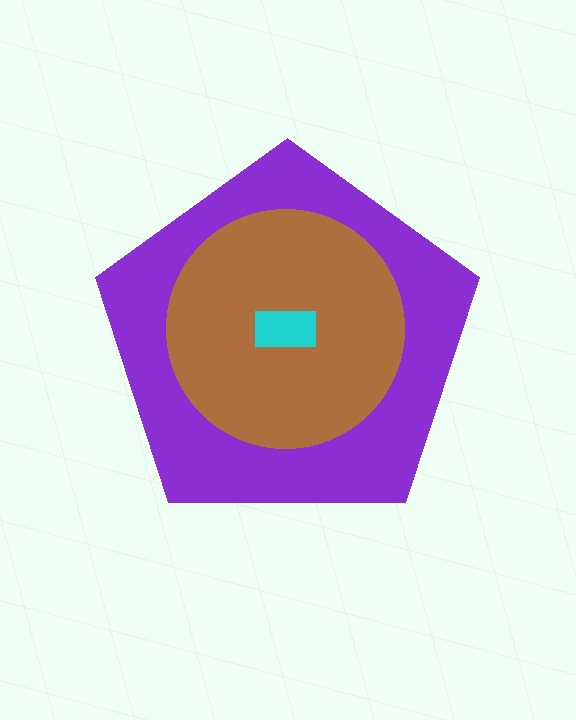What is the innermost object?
The cyan rectangle.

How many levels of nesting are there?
3.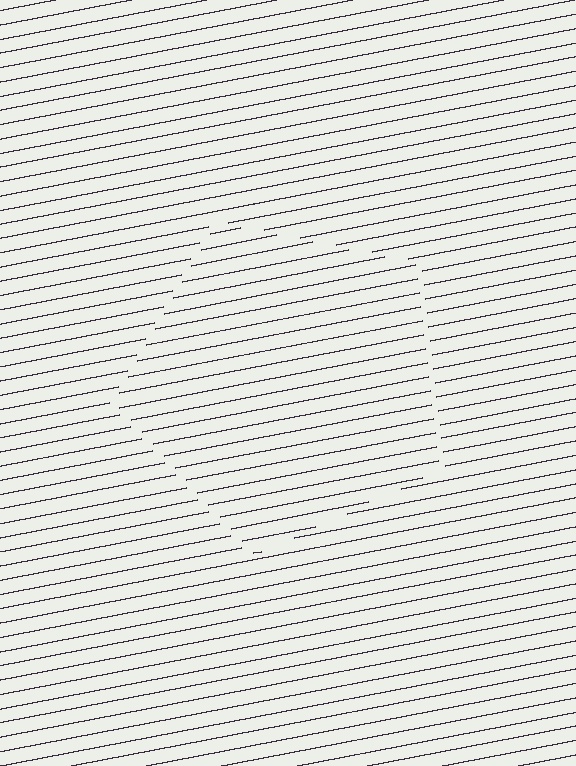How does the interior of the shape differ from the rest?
The interior of the shape contains the same grating, shifted by half a period — the contour is defined by the phase discontinuity where line-ends from the inner and outer gratings abut.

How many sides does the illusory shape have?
5 sides — the line-ends trace a pentagon.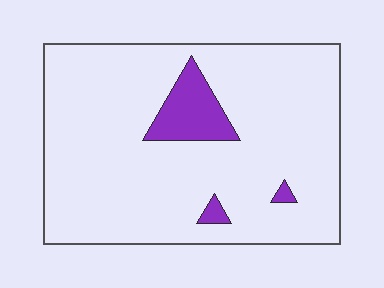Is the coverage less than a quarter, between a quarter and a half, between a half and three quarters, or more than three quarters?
Less than a quarter.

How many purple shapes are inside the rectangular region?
3.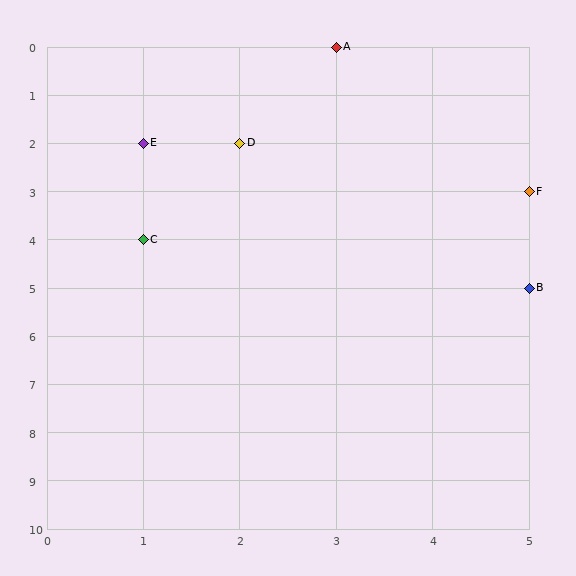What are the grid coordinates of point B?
Point B is at grid coordinates (5, 5).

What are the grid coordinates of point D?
Point D is at grid coordinates (2, 2).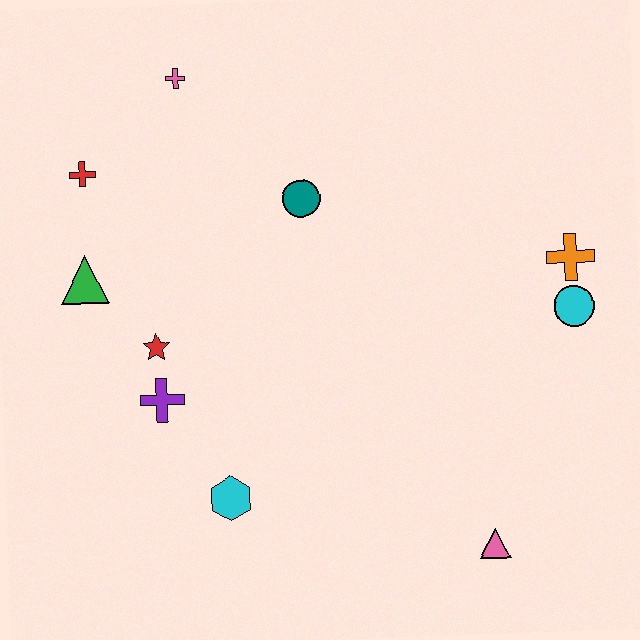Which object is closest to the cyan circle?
The orange cross is closest to the cyan circle.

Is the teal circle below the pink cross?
Yes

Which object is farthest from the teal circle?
The pink triangle is farthest from the teal circle.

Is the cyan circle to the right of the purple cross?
Yes